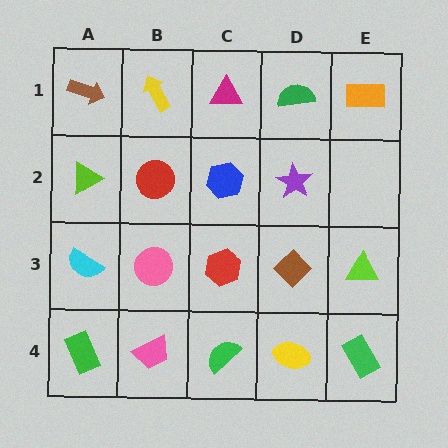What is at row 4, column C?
A green semicircle.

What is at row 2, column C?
A blue hexagon.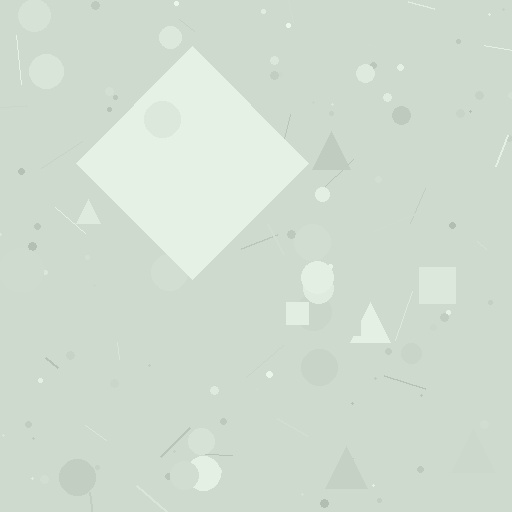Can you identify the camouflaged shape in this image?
The camouflaged shape is a diamond.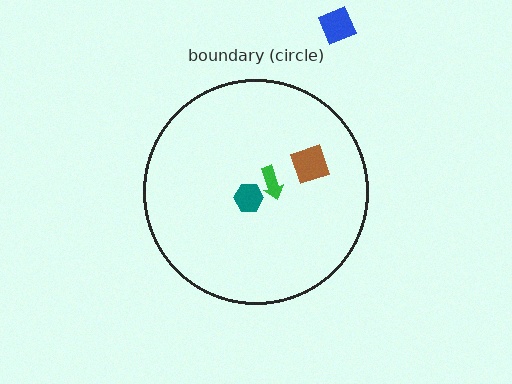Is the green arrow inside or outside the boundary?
Inside.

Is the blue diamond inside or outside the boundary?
Outside.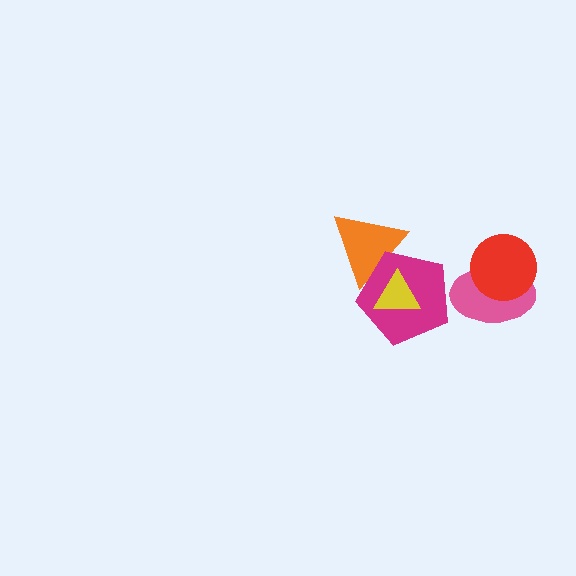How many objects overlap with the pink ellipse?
1 object overlaps with the pink ellipse.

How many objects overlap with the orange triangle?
2 objects overlap with the orange triangle.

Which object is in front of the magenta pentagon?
The yellow triangle is in front of the magenta pentagon.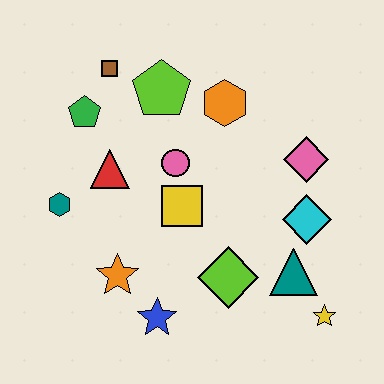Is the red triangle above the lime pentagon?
No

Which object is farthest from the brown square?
The yellow star is farthest from the brown square.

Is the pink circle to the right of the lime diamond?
No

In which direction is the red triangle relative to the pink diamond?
The red triangle is to the left of the pink diamond.